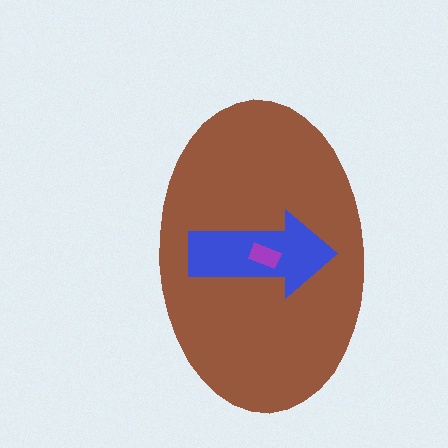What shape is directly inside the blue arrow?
The purple rectangle.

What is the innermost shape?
The purple rectangle.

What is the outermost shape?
The brown ellipse.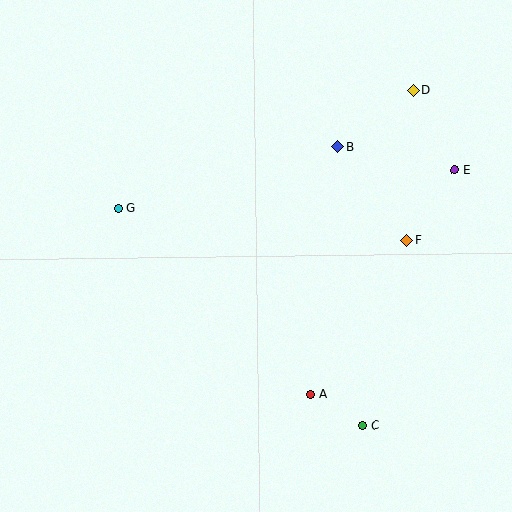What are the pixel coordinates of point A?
Point A is at (311, 394).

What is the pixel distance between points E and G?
The distance between E and G is 338 pixels.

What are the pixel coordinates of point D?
Point D is at (413, 90).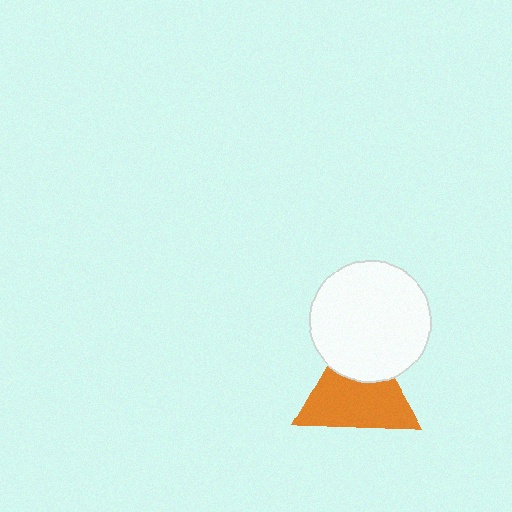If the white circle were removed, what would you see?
You would see the complete orange triangle.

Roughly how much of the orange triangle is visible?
Most of it is visible (roughly 67%).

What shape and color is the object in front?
The object in front is a white circle.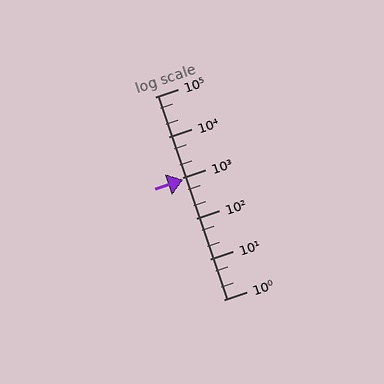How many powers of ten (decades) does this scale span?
The scale spans 5 decades, from 1 to 100000.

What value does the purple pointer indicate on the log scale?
The pointer indicates approximately 880.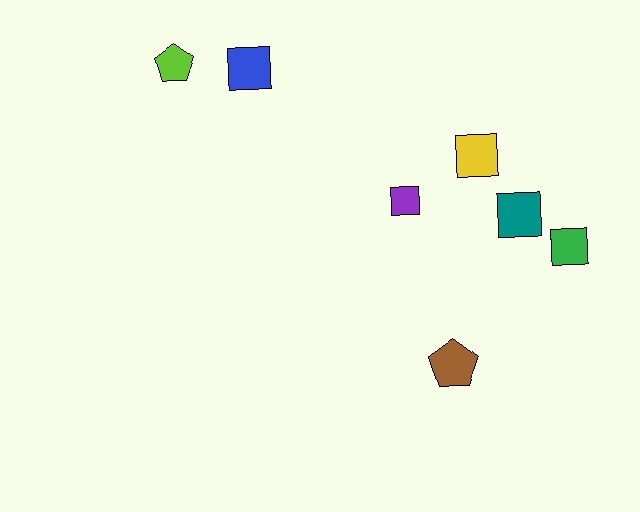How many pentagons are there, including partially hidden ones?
There are 2 pentagons.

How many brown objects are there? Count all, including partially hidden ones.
There is 1 brown object.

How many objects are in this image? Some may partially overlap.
There are 7 objects.